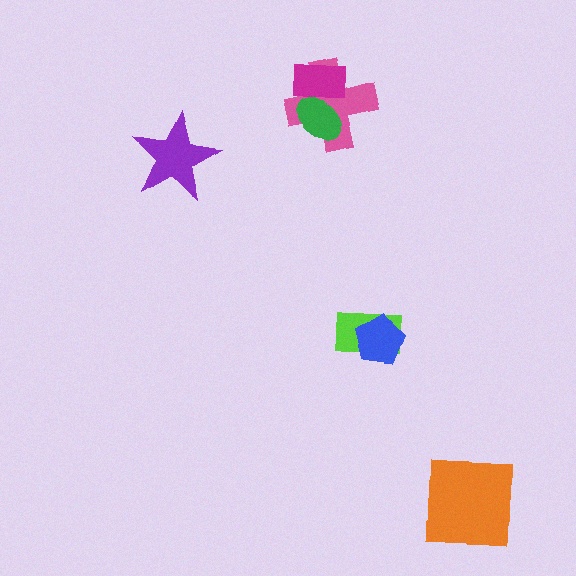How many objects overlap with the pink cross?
2 objects overlap with the pink cross.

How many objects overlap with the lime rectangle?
1 object overlaps with the lime rectangle.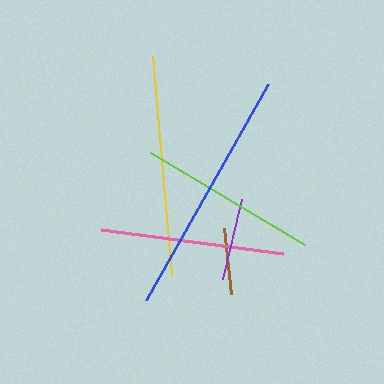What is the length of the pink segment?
The pink segment is approximately 184 pixels long.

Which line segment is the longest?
The blue line is the longest at approximately 248 pixels.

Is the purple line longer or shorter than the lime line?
The lime line is longer than the purple line.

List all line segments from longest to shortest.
From longest to shortest: blue, yellow, pink, lime, purple, brown.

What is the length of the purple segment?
The purple segment is approximately 82 pixels long.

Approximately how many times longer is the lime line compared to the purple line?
The lime line is approximately 2.2 times the length of the purple line.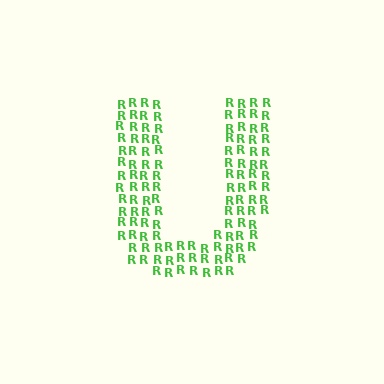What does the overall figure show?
The overall figure shows the letter U.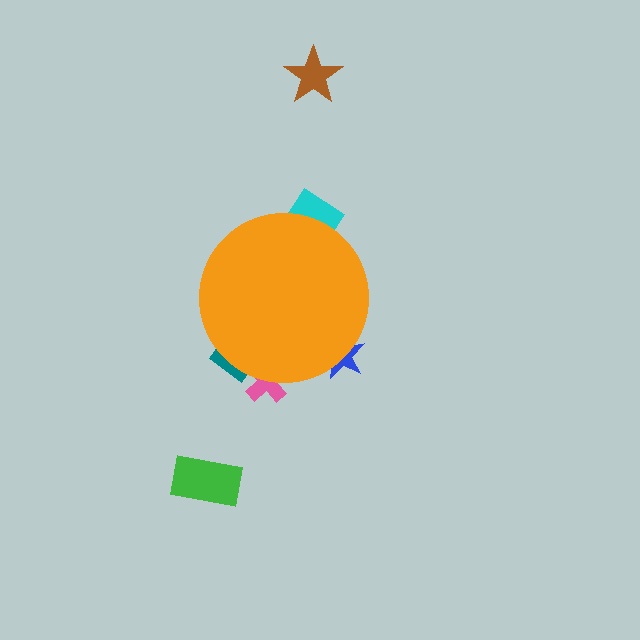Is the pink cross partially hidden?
Yes, the pink cross is partially hidden behind the orange circle.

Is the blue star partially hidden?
Yes, the blue star is partially hidden behind the orange circle.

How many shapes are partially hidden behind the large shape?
4 shapes are partially hidden.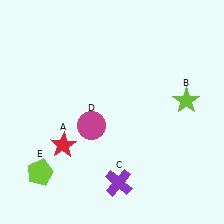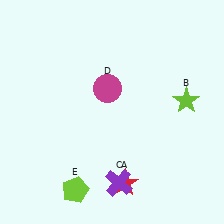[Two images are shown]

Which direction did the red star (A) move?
The red star (A) moved right.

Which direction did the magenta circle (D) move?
The magenta circle (D) moved up.